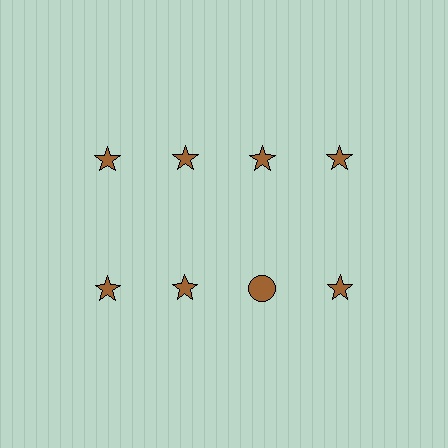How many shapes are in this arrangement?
There are 8 shapes arranged in a grid pattern.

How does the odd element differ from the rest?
It has a different shape: circle instead of star.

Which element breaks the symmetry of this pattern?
The brown circle in the second row, center column breaks the symmetry. All other shapes are brown stars.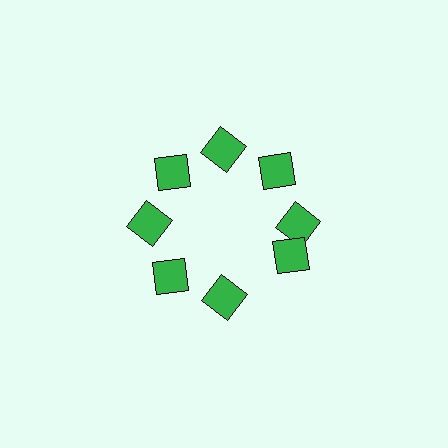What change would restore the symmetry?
The symmetry would be restored by rotating it back into even spacing with its neighbors so that all 8 diamonds sit at equal angles and equal distance from the center.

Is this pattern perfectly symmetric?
No. The 8 green diamonds are arranged in a ring, but one element near the 4 o'clock position is rotated out of alignment along the ring, breaking the 8-fold rotational symmetry.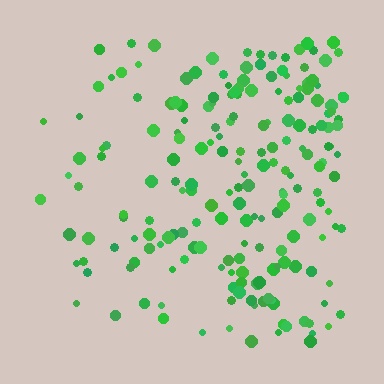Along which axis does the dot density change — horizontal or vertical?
Horizontal.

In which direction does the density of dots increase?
From left to right, with the right side densest.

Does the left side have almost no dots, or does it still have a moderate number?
Still a moderate number, just noticeably fewer than the right.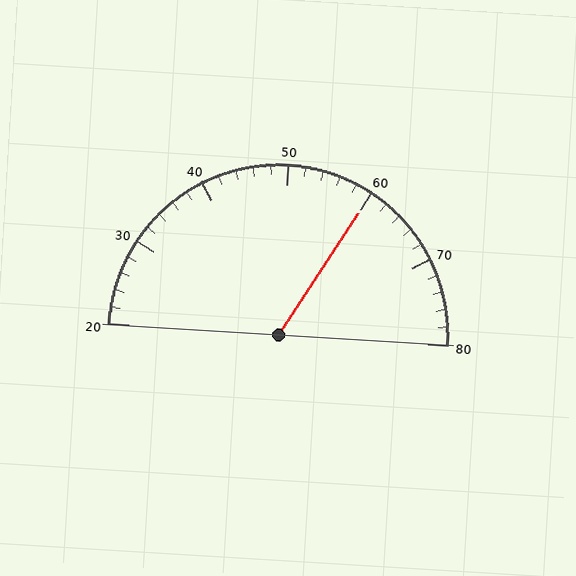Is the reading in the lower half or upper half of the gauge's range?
The reading is in the upper half of the range (20 to 80).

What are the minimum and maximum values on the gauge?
The gauge ranges from 20 to 80.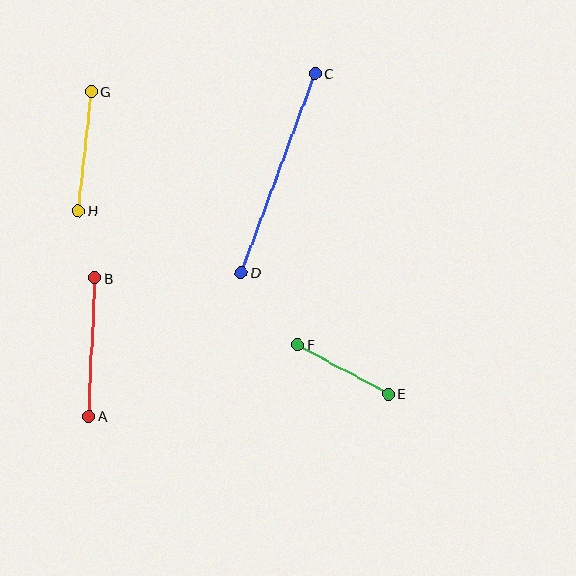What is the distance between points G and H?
The distance is approximately 120 pixels.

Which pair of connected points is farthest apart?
Points C and D are farthest apart.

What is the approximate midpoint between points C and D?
The midpoint is at approximately (278, 173) pixels.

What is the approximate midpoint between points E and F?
The midpoint is at approximately (343, 369) pixels.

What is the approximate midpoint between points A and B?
The midpoint is at approximately (92, 347) pixels.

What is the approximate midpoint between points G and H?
The midpoint is at approximately (85, 151) pixels.